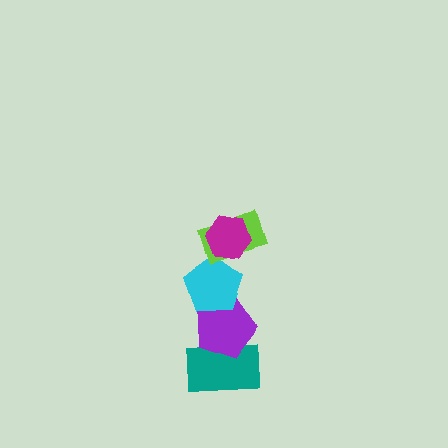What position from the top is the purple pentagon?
The purple pentagon is 4th from the top.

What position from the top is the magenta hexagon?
The magenta hexagon is 1st from the top.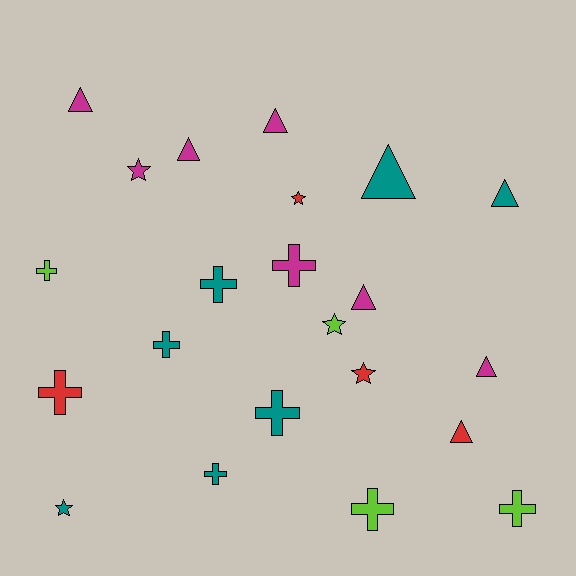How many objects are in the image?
There are 22 objects.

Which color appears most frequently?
Magenta, with 7 objects.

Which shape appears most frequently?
Cross, with 9 objects.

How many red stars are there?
There are 2 red stars.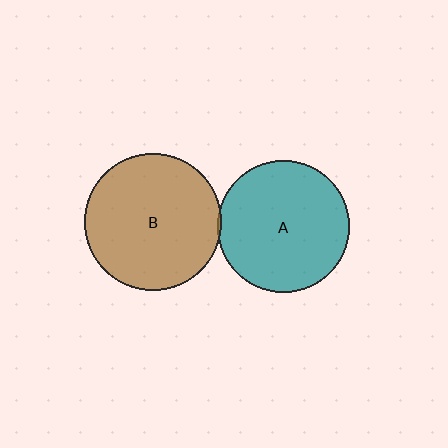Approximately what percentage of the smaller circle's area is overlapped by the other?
Approximately 5%.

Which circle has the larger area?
Circle B (brown).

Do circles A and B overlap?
Yes.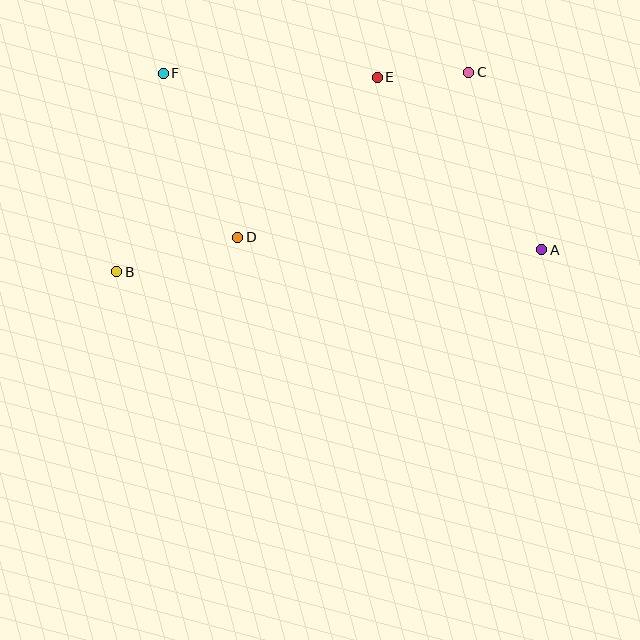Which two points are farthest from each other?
Points A and B are farthest from each other.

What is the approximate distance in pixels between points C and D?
The distance between C and D is approximately 284 pixels.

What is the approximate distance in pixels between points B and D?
The distance between B and D is approximately 126 pixels.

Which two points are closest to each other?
Points C and E are closest to each other.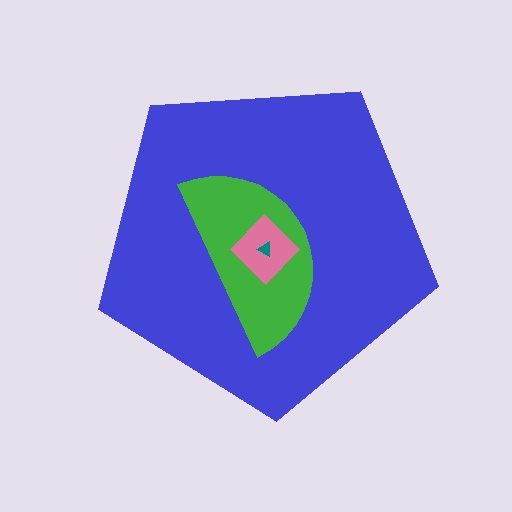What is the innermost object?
The teal triangle.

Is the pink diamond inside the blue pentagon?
Yes.